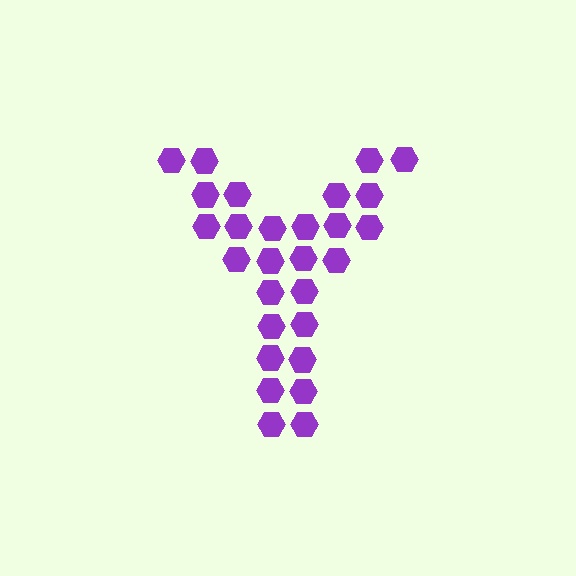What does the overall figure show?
The overall figure shows the letter Y.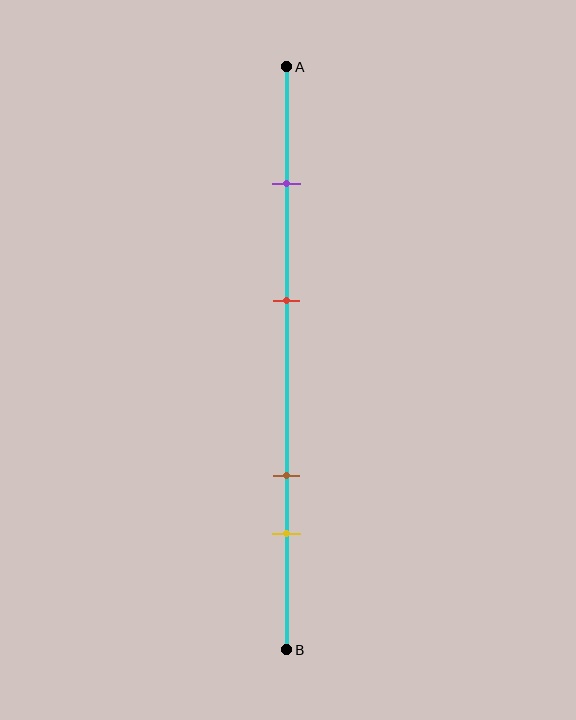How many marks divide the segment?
There are 4 marks dividing the segment.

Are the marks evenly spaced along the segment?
No, the marks are not evenly spaced.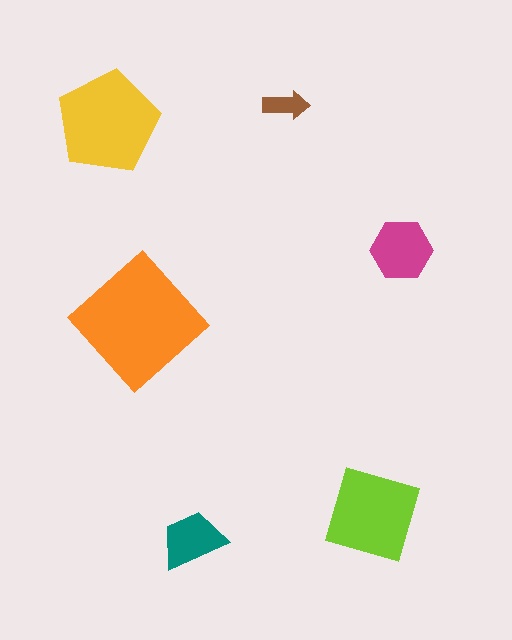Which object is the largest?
The orange diamond.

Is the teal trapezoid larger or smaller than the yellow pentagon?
Smaller.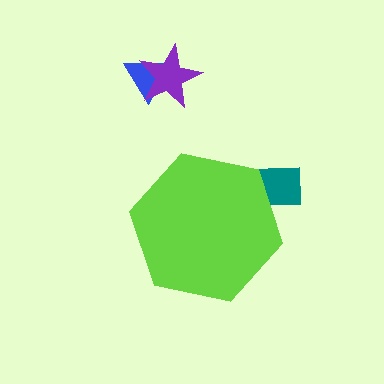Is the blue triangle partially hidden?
No, the blue triangle is fully visible.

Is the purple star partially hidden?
No, the purple star is fully visible.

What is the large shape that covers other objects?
A lime hexagon.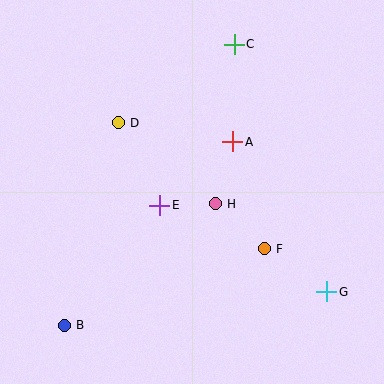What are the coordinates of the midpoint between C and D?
The midpoint between C and D is at (176, 83).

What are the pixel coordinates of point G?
Point G is at (327, 292).